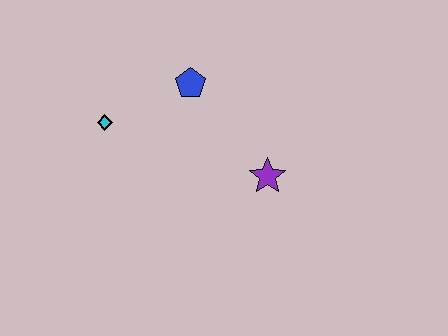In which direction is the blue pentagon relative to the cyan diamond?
The blue pentagon is to the right of the cyan diamond.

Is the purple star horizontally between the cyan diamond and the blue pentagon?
No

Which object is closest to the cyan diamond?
The blue pentagon is closest to the cyan diamond.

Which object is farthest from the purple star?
The cyan diamond is farthest from the purple star.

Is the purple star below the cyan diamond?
Yes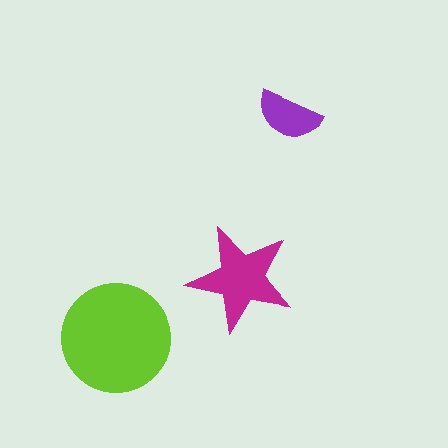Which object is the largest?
The lime circle.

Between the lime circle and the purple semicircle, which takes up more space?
The lime circle.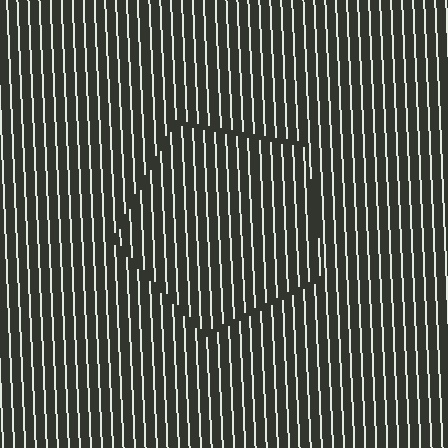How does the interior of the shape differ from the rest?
The interior of the shape contains the same grating, shifted by half a period — the contour is defined by the phase discontinuity where line-ends from the inner and outer gratings abut.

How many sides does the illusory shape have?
5 sides — the line-ends trace a pentagon.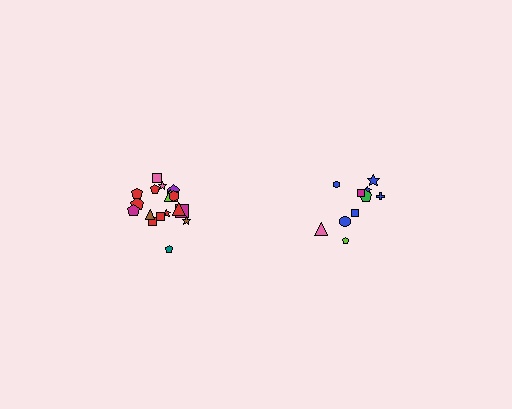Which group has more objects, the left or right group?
The left group.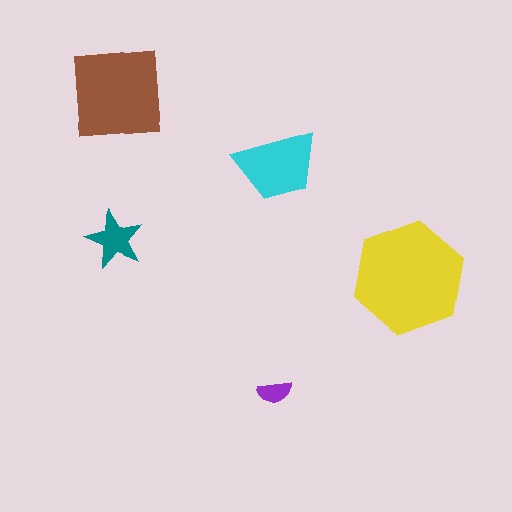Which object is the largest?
The yellow hexagon.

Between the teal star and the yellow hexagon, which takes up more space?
The yellow hexagon.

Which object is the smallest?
The purple semicircle.